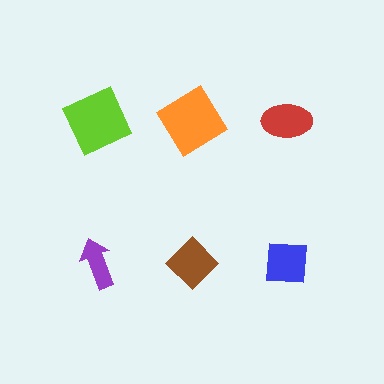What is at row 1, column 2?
An orange diamond.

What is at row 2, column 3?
A blue square.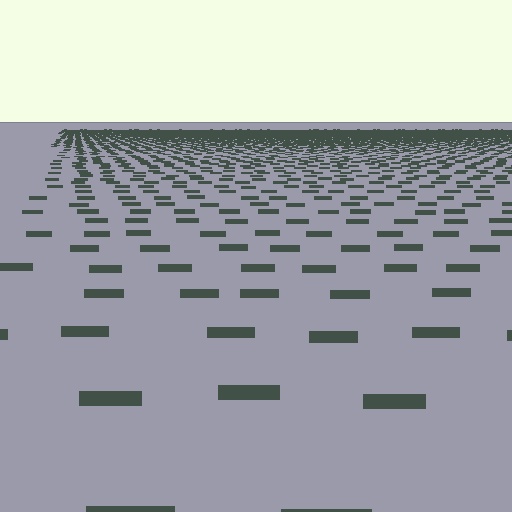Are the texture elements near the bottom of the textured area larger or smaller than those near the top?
Larger. Near the bottom, elements are closer to the viewer and appear at a bigger on-screen size.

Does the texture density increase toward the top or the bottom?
Density increases toward the top.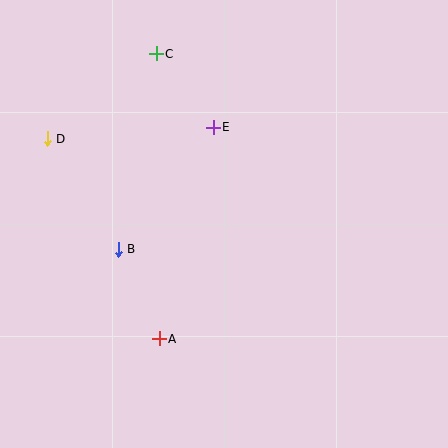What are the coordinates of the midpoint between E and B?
The midpoint between E and B is at (166, 188).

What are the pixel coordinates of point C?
Point C is at (156, 54).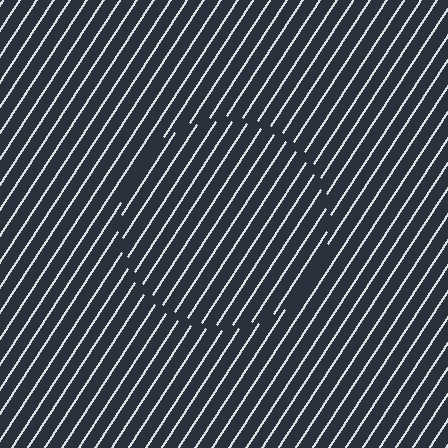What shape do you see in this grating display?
An illusory circle. The interior of the shape contains the same grating, shifted by half a period — the contour is defined by the phase discontinuity where line-ends from the inner and outer gratings abut.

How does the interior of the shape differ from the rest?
The interior of the shape contains the same grating, shifted by half a period — the contour is defined by the phase discontinuity where line-ends from the inner and outer gratings abut.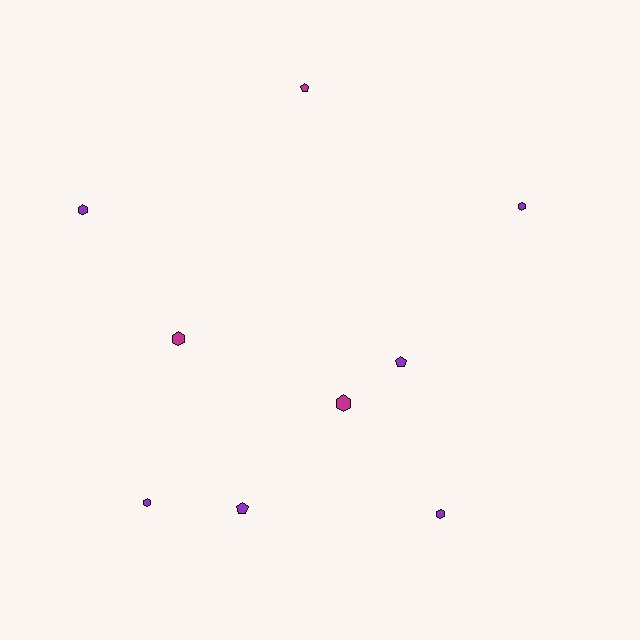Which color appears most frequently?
Purple, with 6 objects.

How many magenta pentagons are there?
There is 1 magenta pentagon.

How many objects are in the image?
There are 9 objects.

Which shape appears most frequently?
Hexagon, with 6 objects.